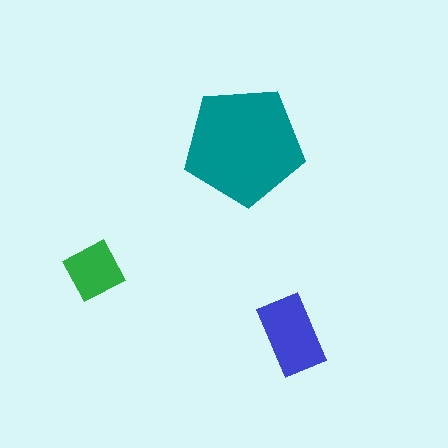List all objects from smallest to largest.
The green square, the blue rectangle, the teal pentagon.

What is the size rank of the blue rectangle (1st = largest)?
2nd.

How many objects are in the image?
There are 3 objects in the image.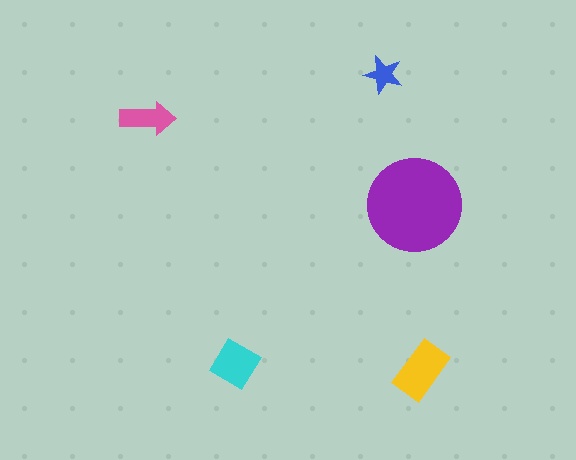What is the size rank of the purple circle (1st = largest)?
1st.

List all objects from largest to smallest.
The purple circle, the yellow rectangle, the cyan diamond, the pink arrow, the blue star.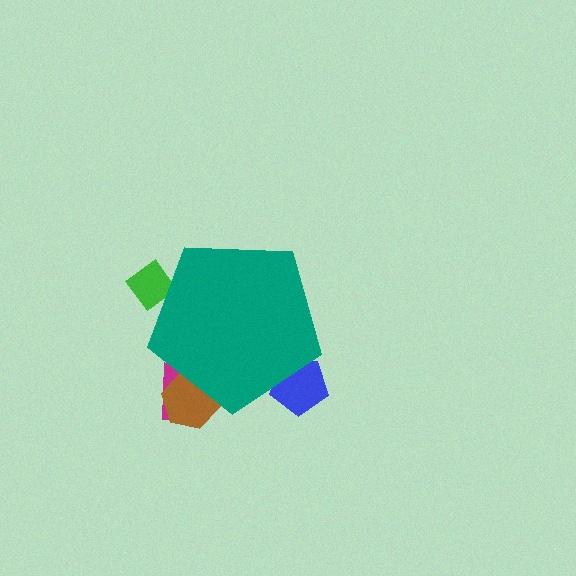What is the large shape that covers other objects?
A teal pentagon.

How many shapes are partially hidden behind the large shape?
4 shapes are partially hidden.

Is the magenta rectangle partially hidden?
Yes, the magenta rectangle is partially hidden behind the teal pentagon.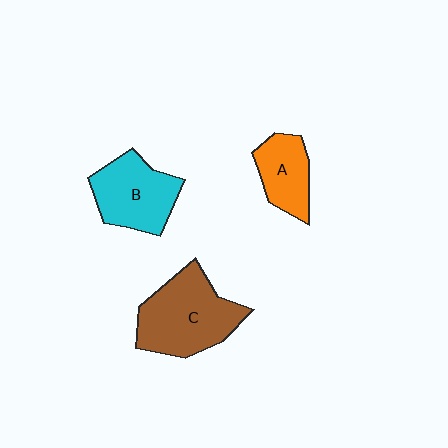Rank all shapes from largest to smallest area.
From largest to smallest: C (brown), B (cyan), A (orange).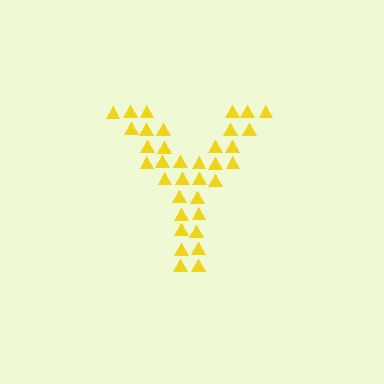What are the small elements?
The small elements are triangles.